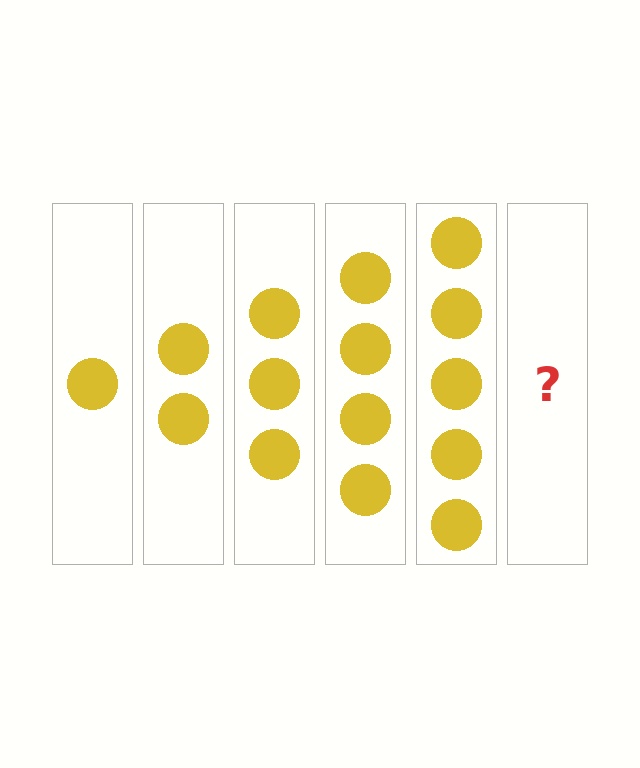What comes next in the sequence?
The next element should be 6 circles.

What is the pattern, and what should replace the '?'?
The pattern is that each step adds one more circle. The '?' should be 6 circles.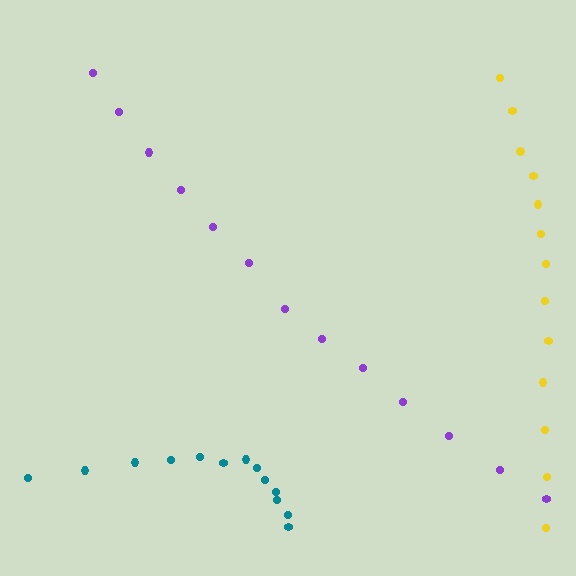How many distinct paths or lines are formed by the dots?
There are 3 distinct paths.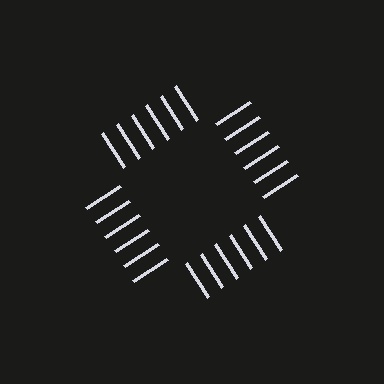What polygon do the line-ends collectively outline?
An illusory square — the line segments terminate on its edges but no continuous stroke is drawn.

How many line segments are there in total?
24 — 6 along each of the 4 edges.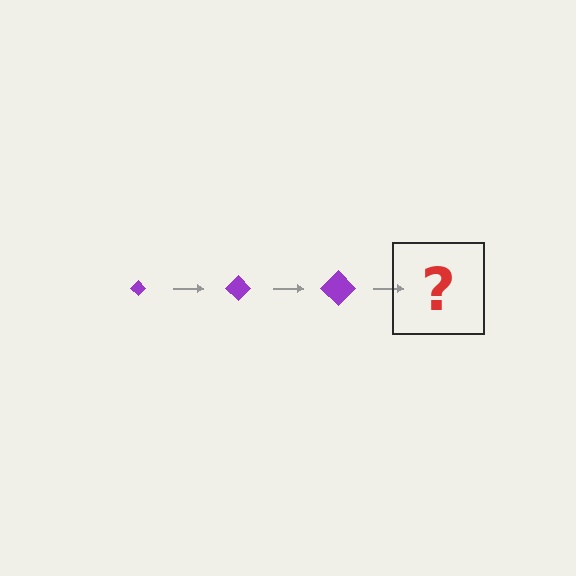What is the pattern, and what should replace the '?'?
The pattern is that the diamond gets progressively larger each step. The '?' should be a purple diamond, larger than the previous one.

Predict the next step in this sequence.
The next step is a purple diamond, larger than the previous one.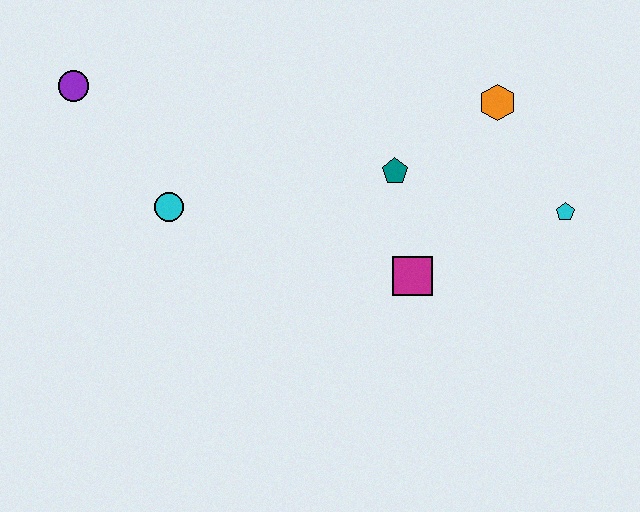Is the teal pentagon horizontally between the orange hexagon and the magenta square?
No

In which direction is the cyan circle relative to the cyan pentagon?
The cyan circle is to the left of the cyan pentagon.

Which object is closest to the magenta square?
The teal pentagon is closest to the magenta square.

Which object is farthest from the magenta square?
The purple circle is farthest from the magenta square.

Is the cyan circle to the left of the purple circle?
No